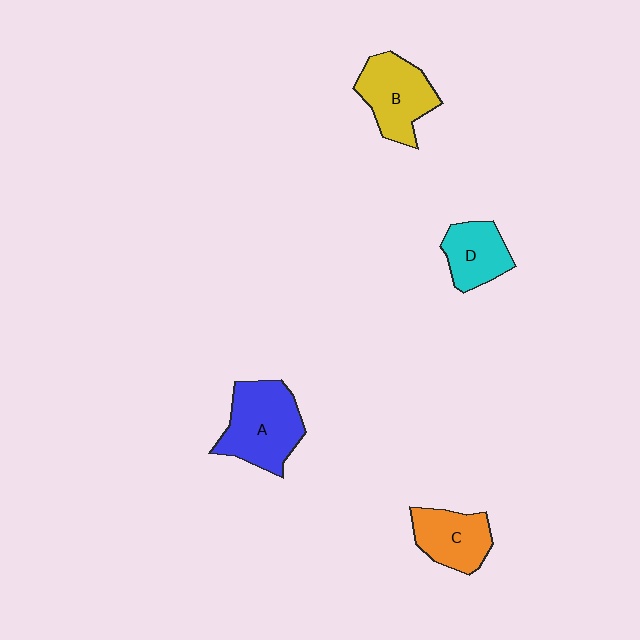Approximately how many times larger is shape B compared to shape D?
Approximately 1.3 times.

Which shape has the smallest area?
Shape D (cyan).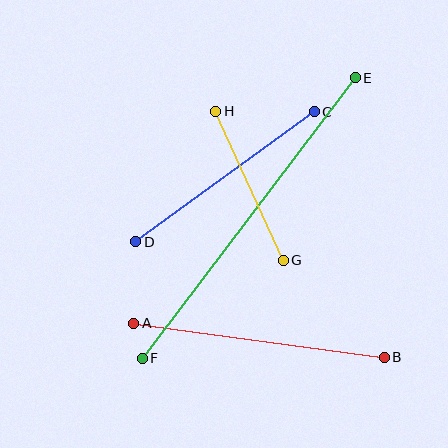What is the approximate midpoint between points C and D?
The midpoint is at approximately (225, 177) pixels.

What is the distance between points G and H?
The distance is approximately 163 pixels.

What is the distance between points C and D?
The distance is approximately 221 pixels.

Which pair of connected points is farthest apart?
Points E and F are farthest apart.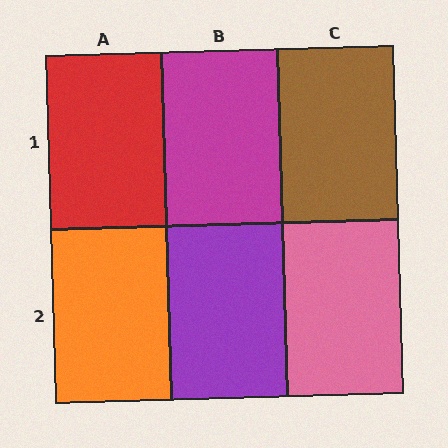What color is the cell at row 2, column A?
Orange.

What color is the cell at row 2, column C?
Pink.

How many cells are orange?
1 cell is orange.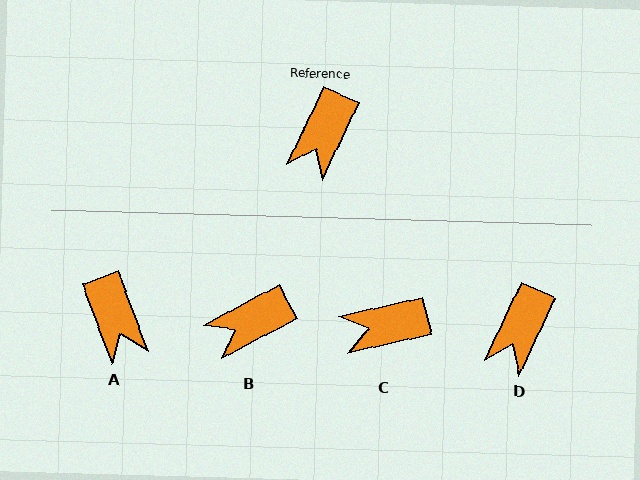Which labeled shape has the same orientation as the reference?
D.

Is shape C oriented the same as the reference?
No, it is off by about 52 degrees.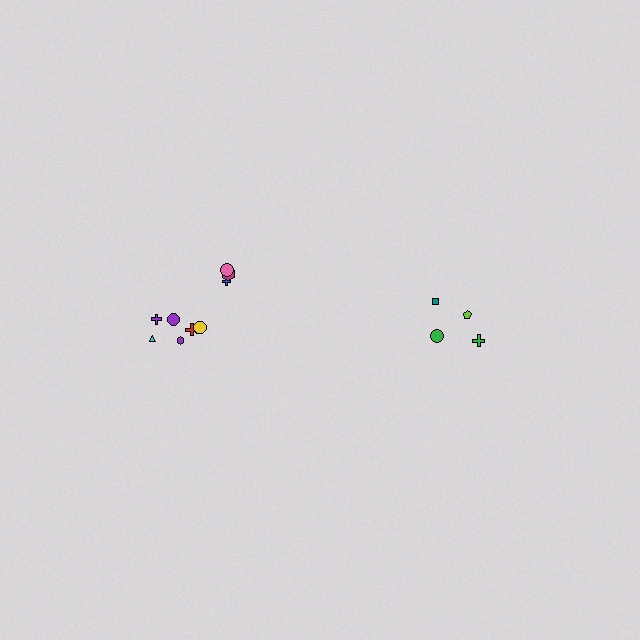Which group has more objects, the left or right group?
The left group.